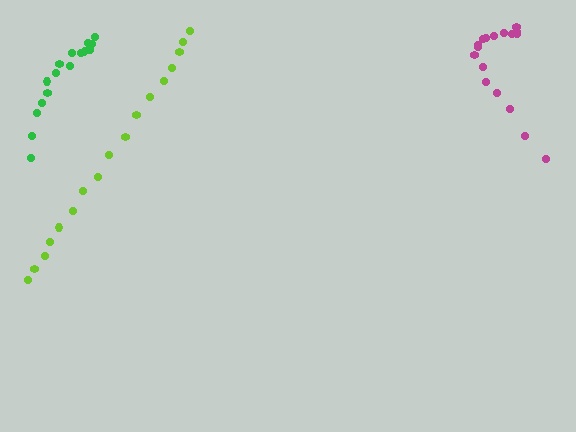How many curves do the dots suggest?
There are 3 distinct paths.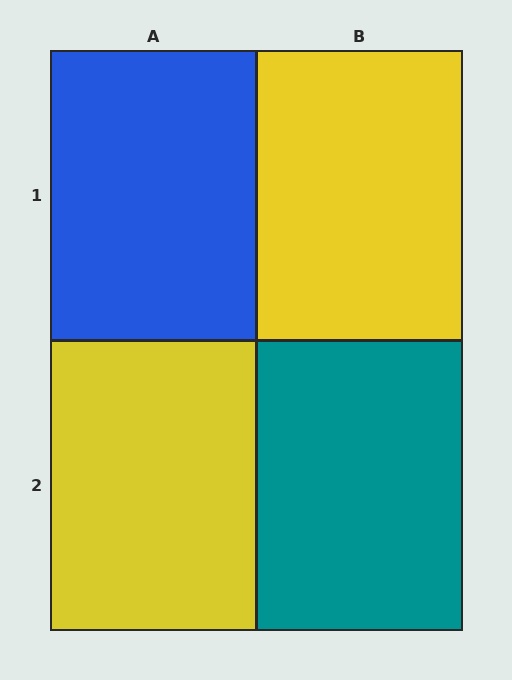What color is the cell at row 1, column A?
Blue.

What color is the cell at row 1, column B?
Yellow.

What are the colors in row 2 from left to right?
Yellow, teal.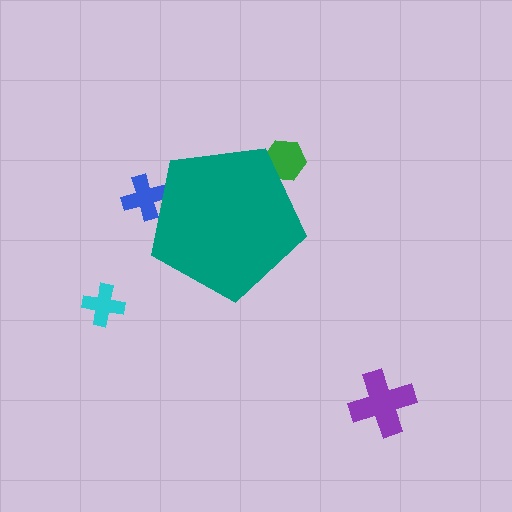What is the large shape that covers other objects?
A teal pentagon.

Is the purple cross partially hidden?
No, the purple cross is fully visible.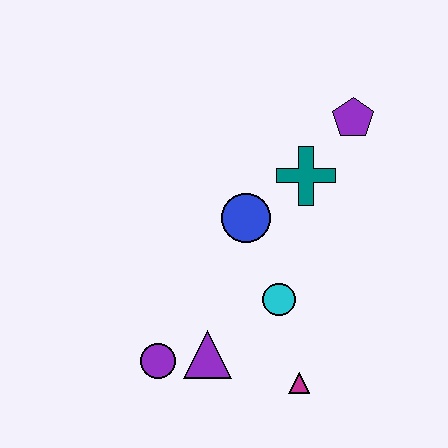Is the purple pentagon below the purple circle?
No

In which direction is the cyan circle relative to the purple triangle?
The cyan circle is to the right of the purple triangle.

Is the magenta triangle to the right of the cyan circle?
Yes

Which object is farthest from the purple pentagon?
The purple circle is farthest from the purple pentagon.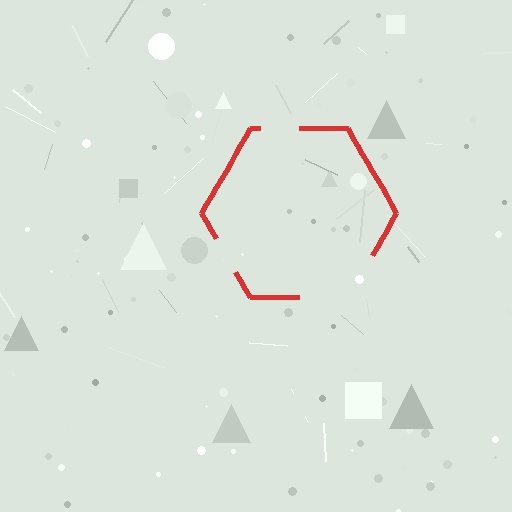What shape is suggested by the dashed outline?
The dashed outline suggests a hexagon.